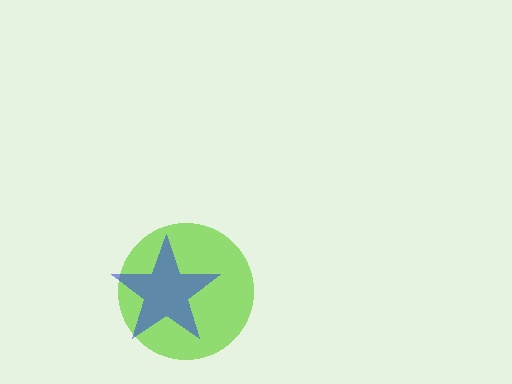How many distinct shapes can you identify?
There are 2 distinct shapes: a lime circle, a blue star.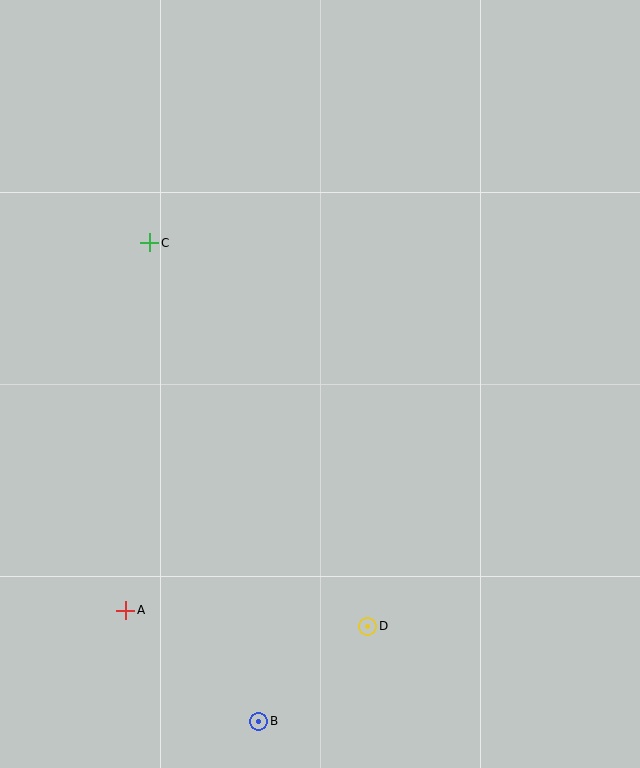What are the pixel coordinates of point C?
Point C is at (150, 243).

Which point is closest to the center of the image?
Point C at (150, 243) is closest to the center.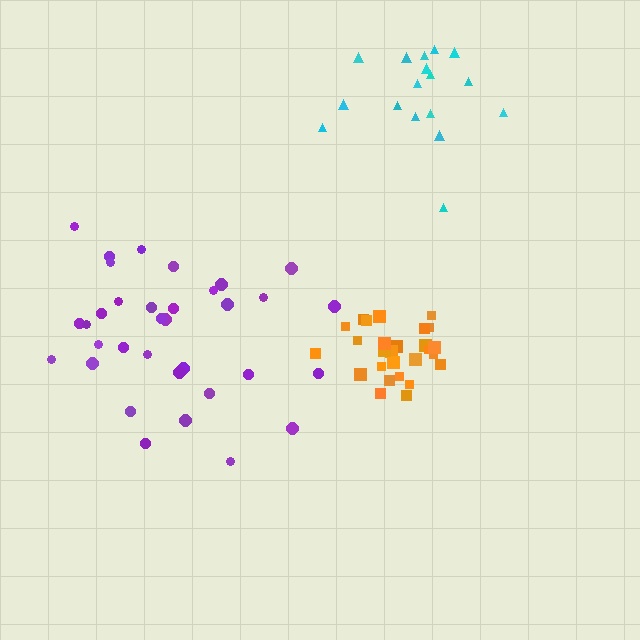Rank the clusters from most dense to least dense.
orange, purple, cyan.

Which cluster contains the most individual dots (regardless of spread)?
Purple (34).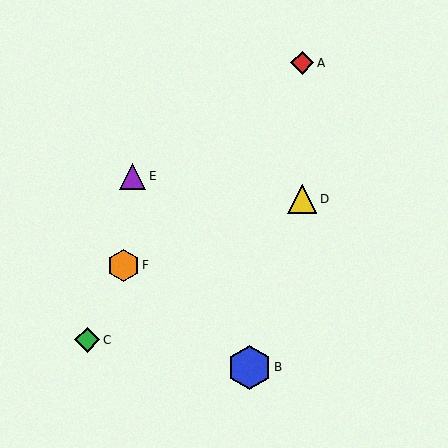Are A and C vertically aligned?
No, A is at x≈302 and C is at x≈87.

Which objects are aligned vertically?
Objects A, D are aligned vertically.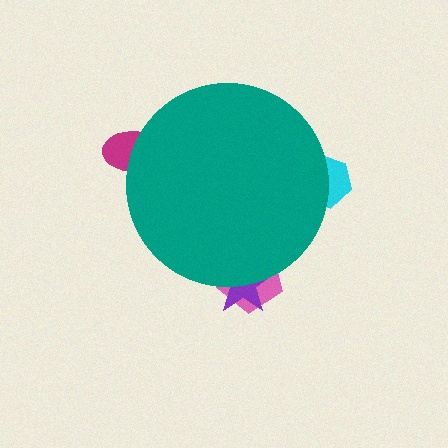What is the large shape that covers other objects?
A teal circle.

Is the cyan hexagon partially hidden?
Yes, the cyan hexagon is partially hidden behind the teal circle.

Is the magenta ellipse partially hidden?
Yes, the magenta ellipse is partially hidden behind the teal circle.